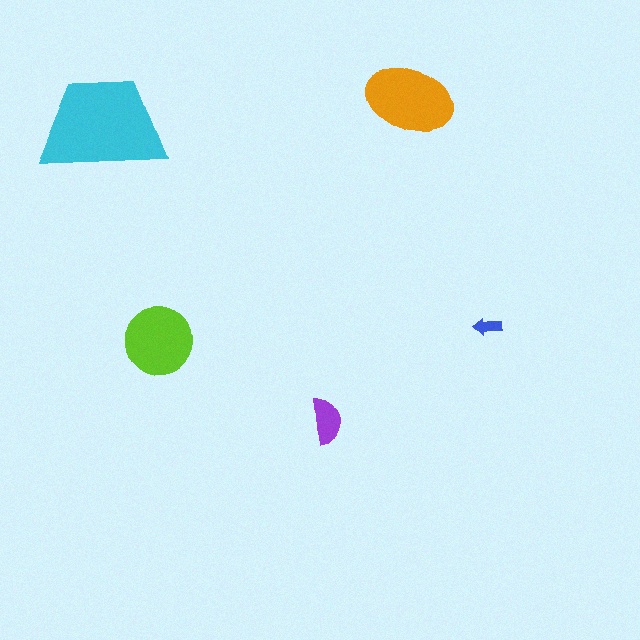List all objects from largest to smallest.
The cyan trapezoid, the orange ellipse, the lime circle, the purple semicircle, the blue arrow.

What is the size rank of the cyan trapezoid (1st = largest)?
1st.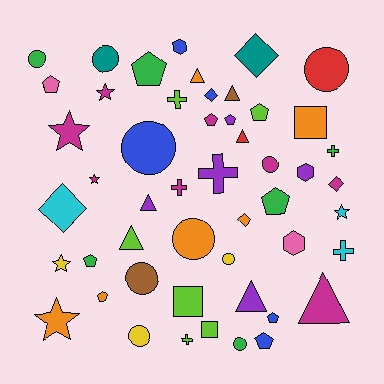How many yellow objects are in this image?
There are 3 yellow objects.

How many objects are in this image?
There are 50 objects.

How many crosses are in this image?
There are 6 crosses.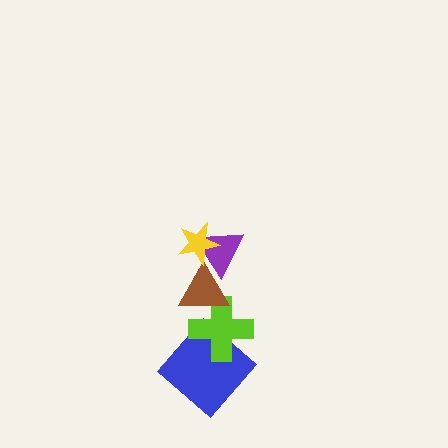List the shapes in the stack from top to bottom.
From top to bottom: the yellow star, the purple triangle, the brown triangle, the lime cross, the blue diamond.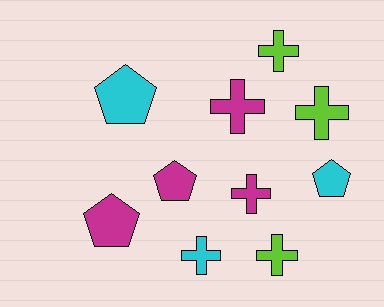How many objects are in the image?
There are 10 objects.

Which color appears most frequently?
Magenta, with 4 objects.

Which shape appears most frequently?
Cross, with 6 objects.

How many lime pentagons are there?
There are no lime pentagons.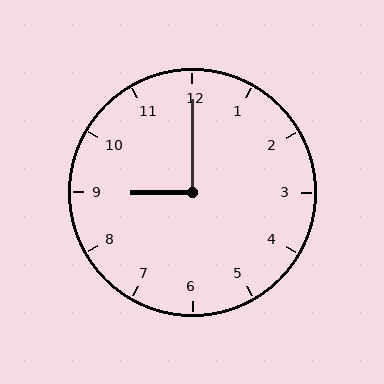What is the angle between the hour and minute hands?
Approximately 90 degrees.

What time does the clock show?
9:00.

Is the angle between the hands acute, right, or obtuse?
It is right.